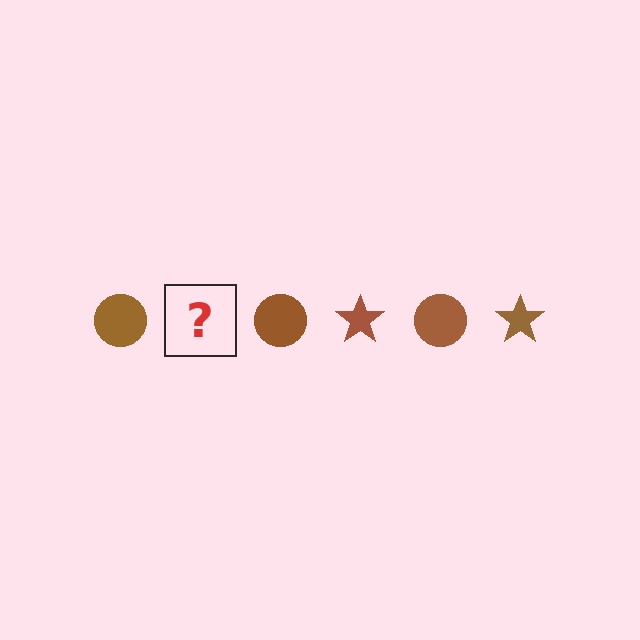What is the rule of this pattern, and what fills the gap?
The rule is that the pattern cycles through circle, star shapes in brown. The gap should be filled with a brown star.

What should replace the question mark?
The question mark should be replaced with a brown star.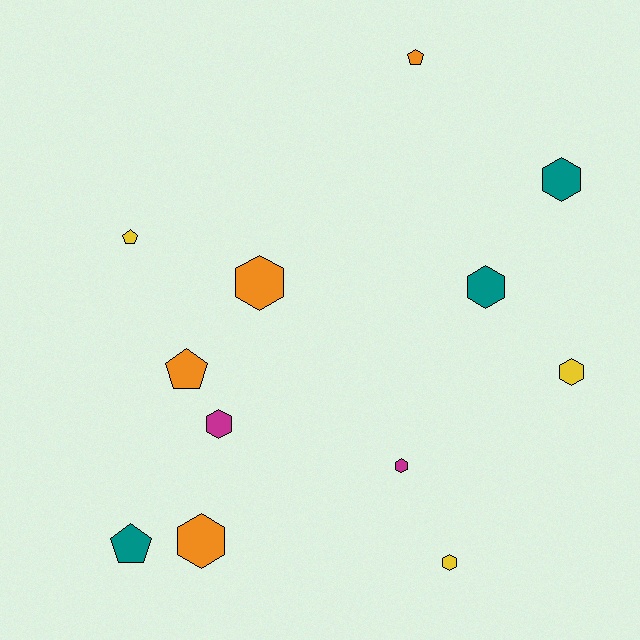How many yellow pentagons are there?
There is 1 yellow pentagon.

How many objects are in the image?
There are 12 objects.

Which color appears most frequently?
Orange, with 4 objects.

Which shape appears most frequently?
Hexagon, with 8 objects.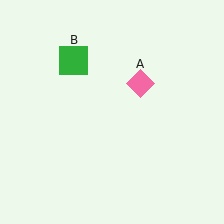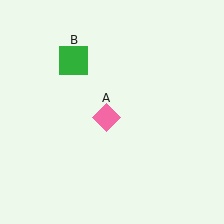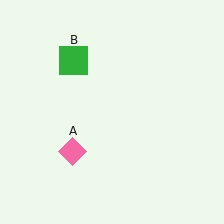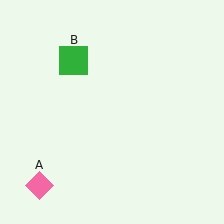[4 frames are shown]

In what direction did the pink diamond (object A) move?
The pink diamond (object A) moved down and to the left.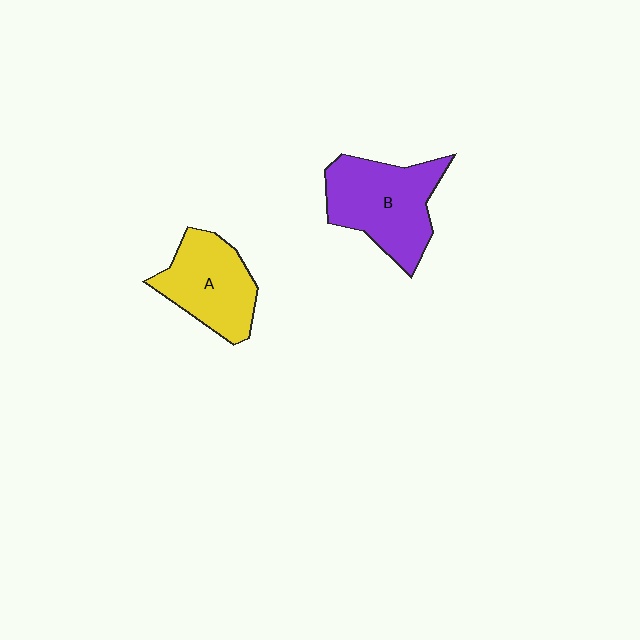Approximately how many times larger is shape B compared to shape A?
Approximately 1.2 times.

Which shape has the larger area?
Shape B (purple).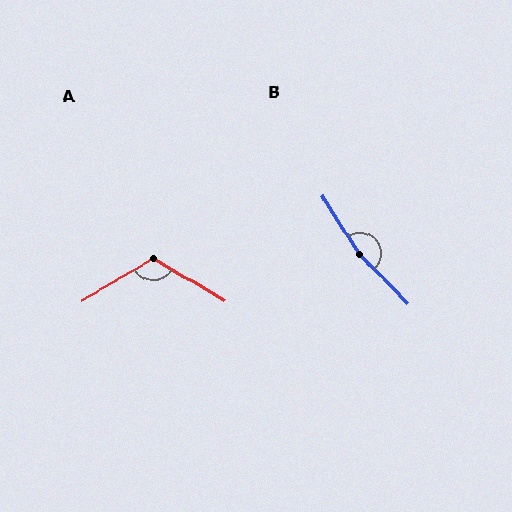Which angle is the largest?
B, at approximately 168 degrees.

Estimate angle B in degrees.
Approximately 168 degrees.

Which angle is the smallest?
A, at approximately 119 degrees.